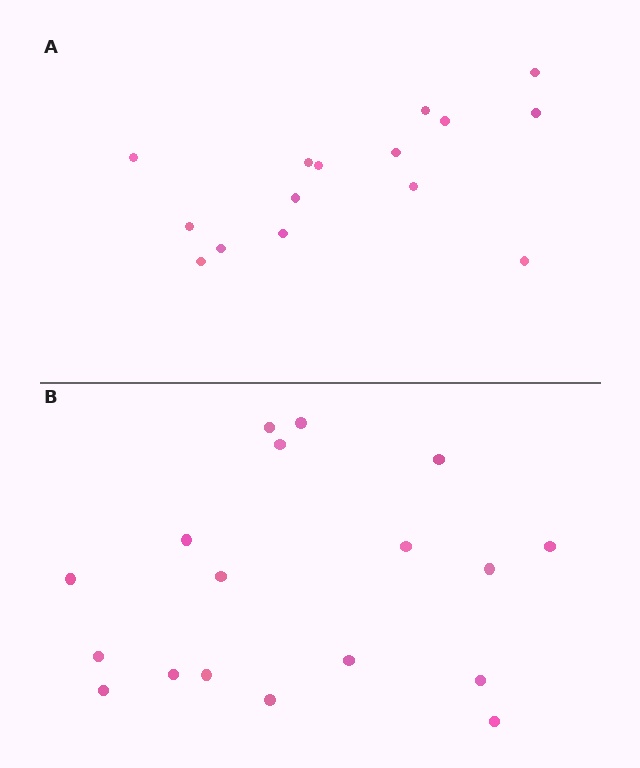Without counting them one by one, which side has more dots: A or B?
Region B (the bottom region) has more dots.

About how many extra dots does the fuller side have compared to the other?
Region B has just a few more — roughly 2 or 3 more dots than region A.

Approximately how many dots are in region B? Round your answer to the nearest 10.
About 20 dots. (The exact count is 18, which rounds to 20.)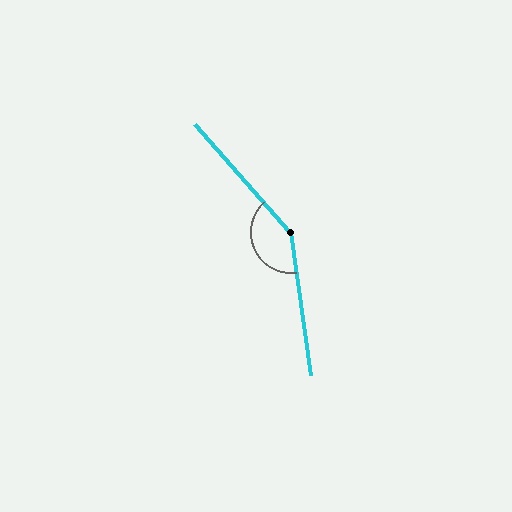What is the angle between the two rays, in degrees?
Approximately 146 degrees.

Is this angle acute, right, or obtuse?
It is obtuse.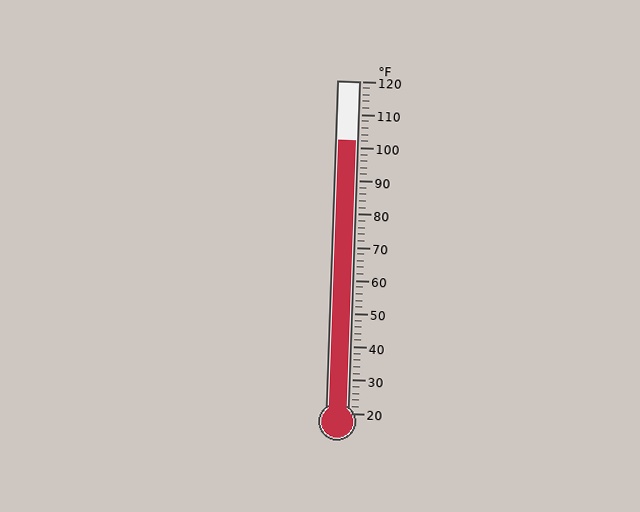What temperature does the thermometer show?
The thermometer shows approximately 102°F.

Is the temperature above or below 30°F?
The temperature is above 30°F.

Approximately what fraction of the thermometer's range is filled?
The thermometer is filled to approximately 80% of its range.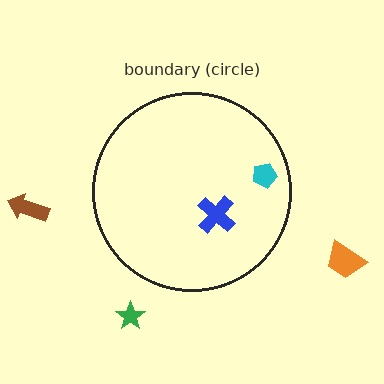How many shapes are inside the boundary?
2 inside, 3 outside.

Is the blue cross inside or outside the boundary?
Inside.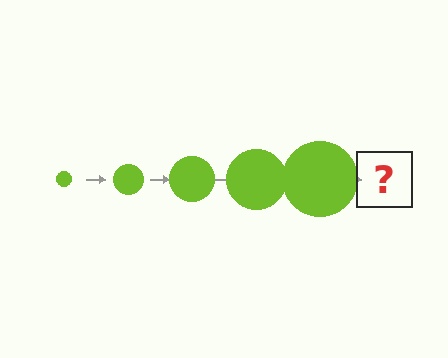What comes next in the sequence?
The next element should be a lime circle, larger than the previous one.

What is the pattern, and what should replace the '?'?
The pattern is that the circle gets progressively larger each step. The '?' should be a lime circle, larger than the previous one.